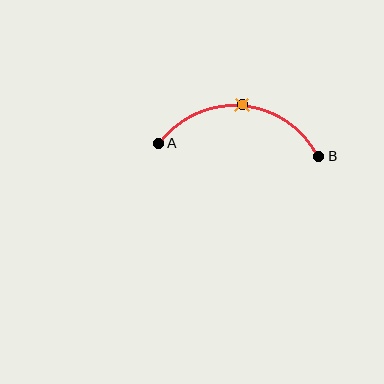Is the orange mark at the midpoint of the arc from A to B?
Yes. The orange mark lies on the arc at equal arc-length from both A and B — it is the arc midpoint.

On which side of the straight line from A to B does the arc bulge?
The arc bulges above the straight line connecting A and B.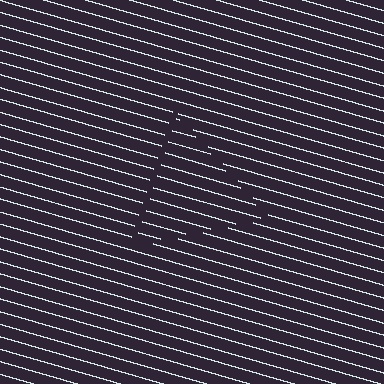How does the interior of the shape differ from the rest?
The interior of the shape contains the same grating, shifted by half a period — the contour is defined by the phase discontinuity where line-ends from the inner and outer gratings abut.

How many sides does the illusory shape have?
3 sides — the line-ends trace a triangle.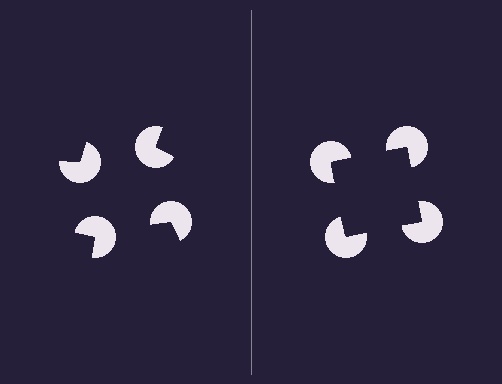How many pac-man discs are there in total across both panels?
8 — 4 on each side.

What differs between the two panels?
The pac-man discs are positioned identically on both sides; only the wedge orientations differ. On the right they align to a square; on the left they are misaligned.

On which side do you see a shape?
An illusory square appears on the right side. On the left side the wedge cuts are rotated, so no coherent shape forms.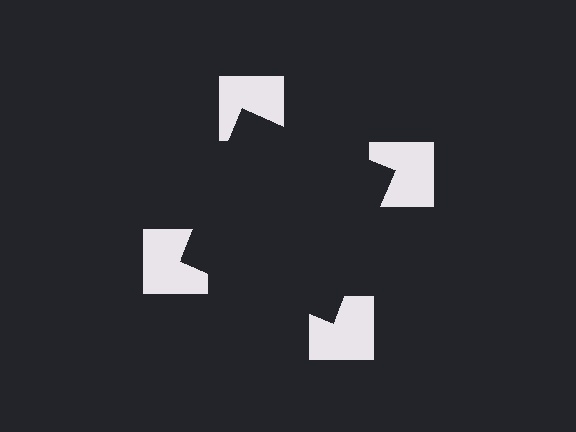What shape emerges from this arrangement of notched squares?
An illusory square — its edges are inferred from the aligned wedge cuts in the notched squares, not physically drawn.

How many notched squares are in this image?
There are 4 — one at each vertex of the illusory square.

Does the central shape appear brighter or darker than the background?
It typically appears slightly darker than the background, even though no actual brightness change is drawn.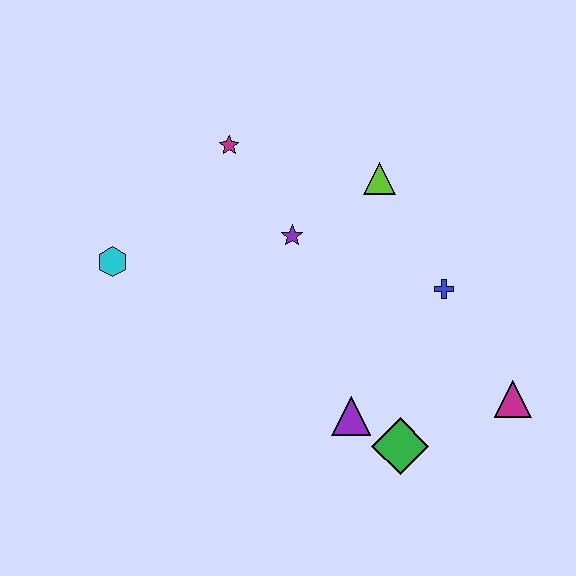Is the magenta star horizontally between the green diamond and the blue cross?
No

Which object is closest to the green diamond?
The purple triangle is closest to the green diamond.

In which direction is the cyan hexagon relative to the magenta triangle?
The cyan hexagon is to the left of the magenta triangle.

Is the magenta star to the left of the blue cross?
Yes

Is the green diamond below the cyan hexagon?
Yes